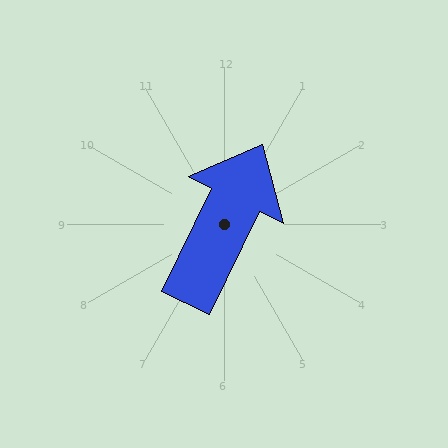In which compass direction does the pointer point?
Northeast.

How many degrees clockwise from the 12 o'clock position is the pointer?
Approximately 26 degrees.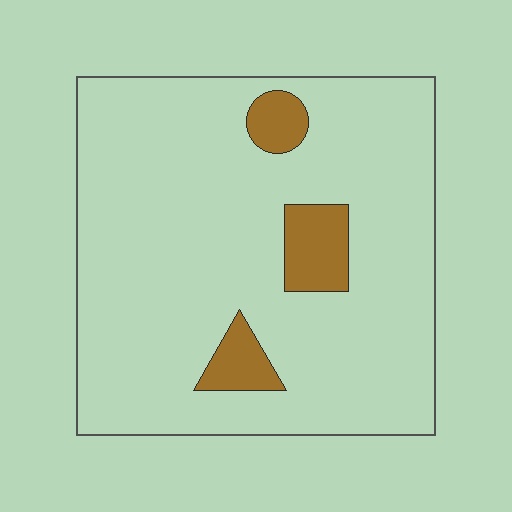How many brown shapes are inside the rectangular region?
3.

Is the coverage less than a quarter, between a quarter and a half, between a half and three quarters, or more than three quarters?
Less than a quarter.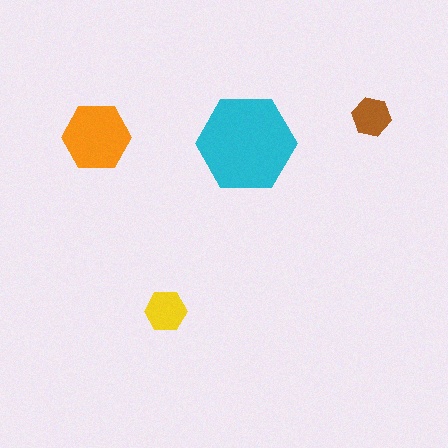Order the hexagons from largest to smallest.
the cyan one, the orange one, the yellow one, the brown one.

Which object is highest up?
The brown hexagon is topmost.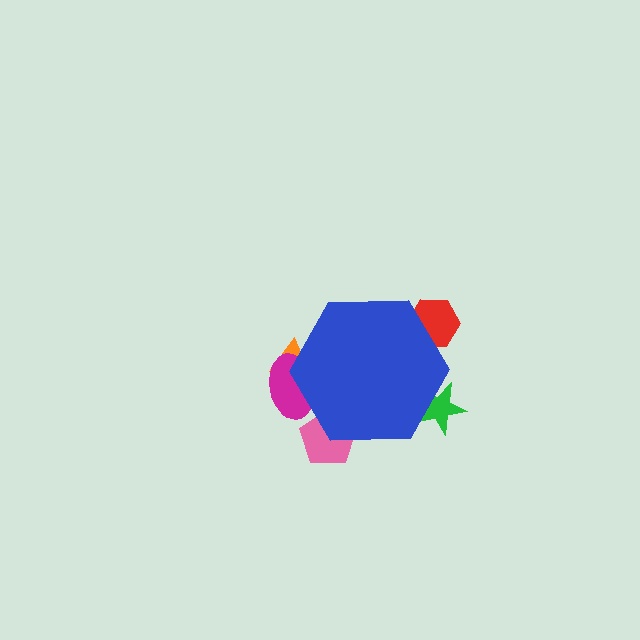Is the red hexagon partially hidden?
Yes, the red hexagon is partially hidden behind the blue hexagon.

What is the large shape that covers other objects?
A blue hexagon.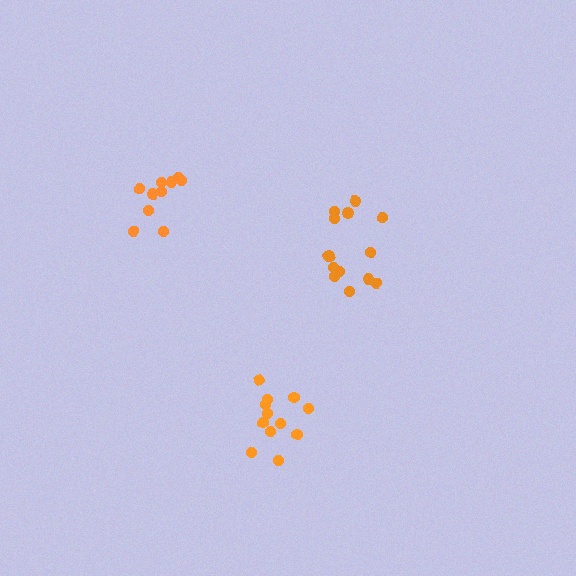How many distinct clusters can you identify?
There are 3 distinct clusters.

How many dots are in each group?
Group 1: 12 dots, Group 2: 14 dots, Group 3: 11 dots (37 total).